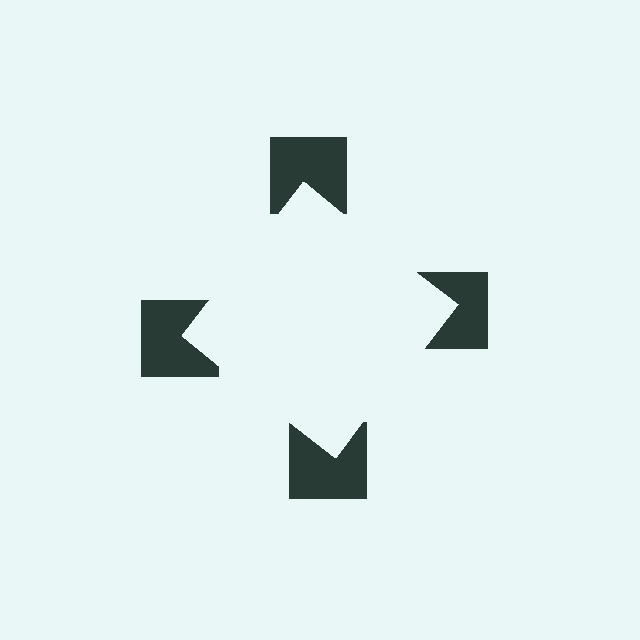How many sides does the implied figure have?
4 sides.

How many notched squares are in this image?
There are 4 — one at each vertex of the illusory square.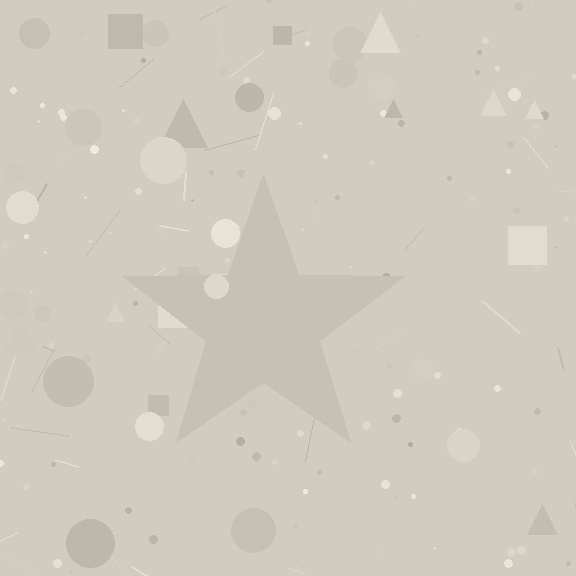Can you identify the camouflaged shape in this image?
The camouflaged shape is a star.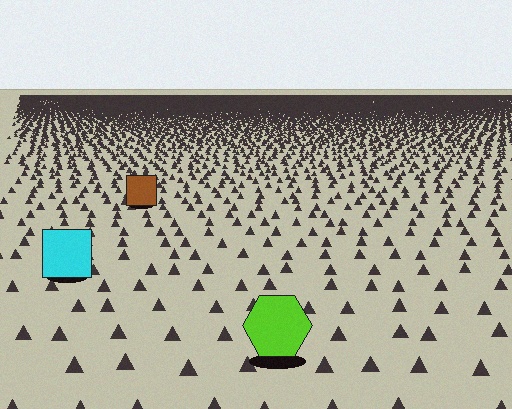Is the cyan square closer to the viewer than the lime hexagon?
No. The lime hexagon is closer — you can tell from the texture gradient: the ground texture is coarser near it.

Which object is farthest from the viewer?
The brown square is farthest from the viewer. It appears smaller and the ground texture around it is denser.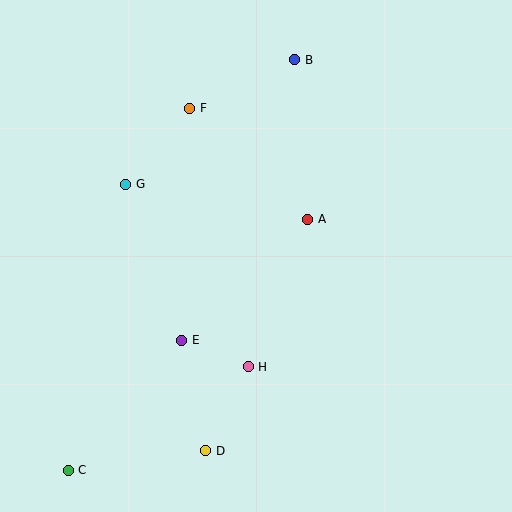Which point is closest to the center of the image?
Point A at (308, 219) is closest to the center.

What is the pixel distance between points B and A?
The distance between B and A is 160 pixels.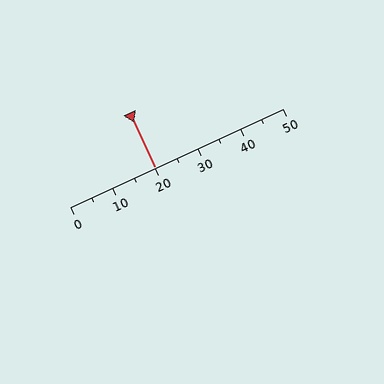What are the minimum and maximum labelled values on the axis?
The axis runs from 0 to 50.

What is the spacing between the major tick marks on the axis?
The major ticks are spaced 10 apart.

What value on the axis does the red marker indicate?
The marker indicates approximately 20.